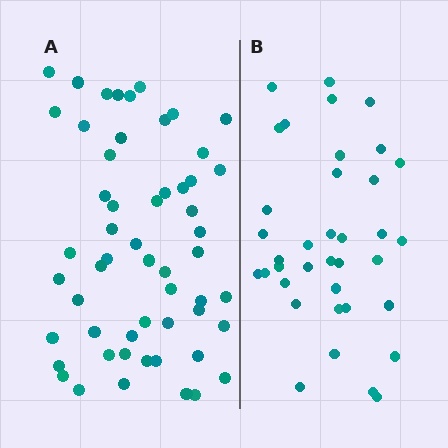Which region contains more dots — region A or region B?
Region A (the left region) has more dots.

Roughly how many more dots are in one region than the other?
Region A has approximately 20 more dots than region B.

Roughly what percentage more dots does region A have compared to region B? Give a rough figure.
About 50% more.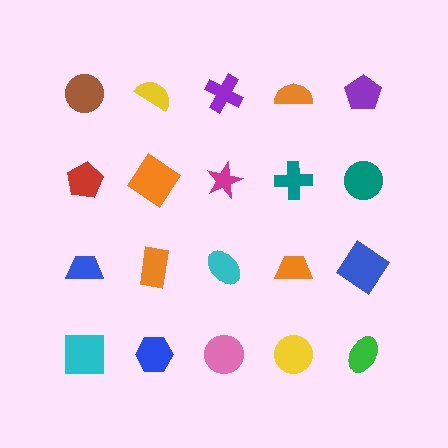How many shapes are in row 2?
5 shapes.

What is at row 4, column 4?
A yellow circle.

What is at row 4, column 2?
A blue hexagon.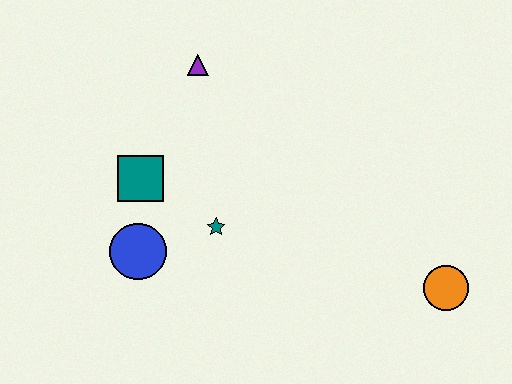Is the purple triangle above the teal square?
Yes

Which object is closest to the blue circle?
The teal square is closest to the blue circle.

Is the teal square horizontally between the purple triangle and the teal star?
No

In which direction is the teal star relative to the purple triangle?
The teal star is below the purple triangle.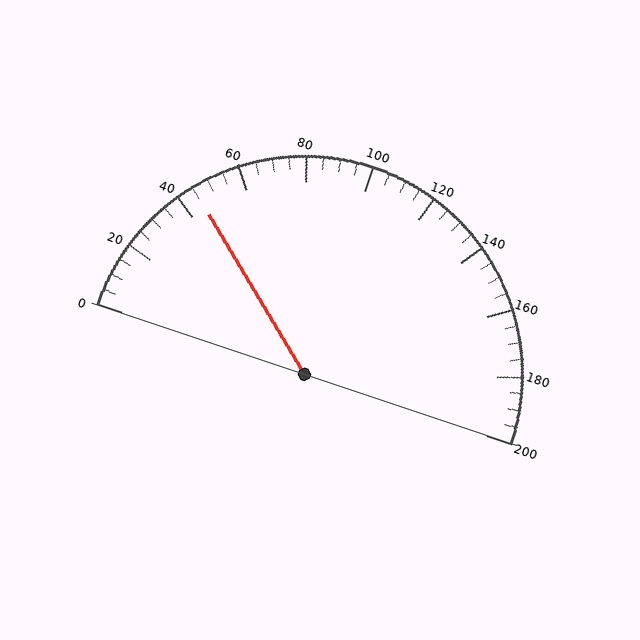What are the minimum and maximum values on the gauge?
The gauge ranges from 0 to 200.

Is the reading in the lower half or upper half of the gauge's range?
The reading is in the lower half of the range (0 to 200).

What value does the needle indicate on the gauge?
The needle indicates approximately 45.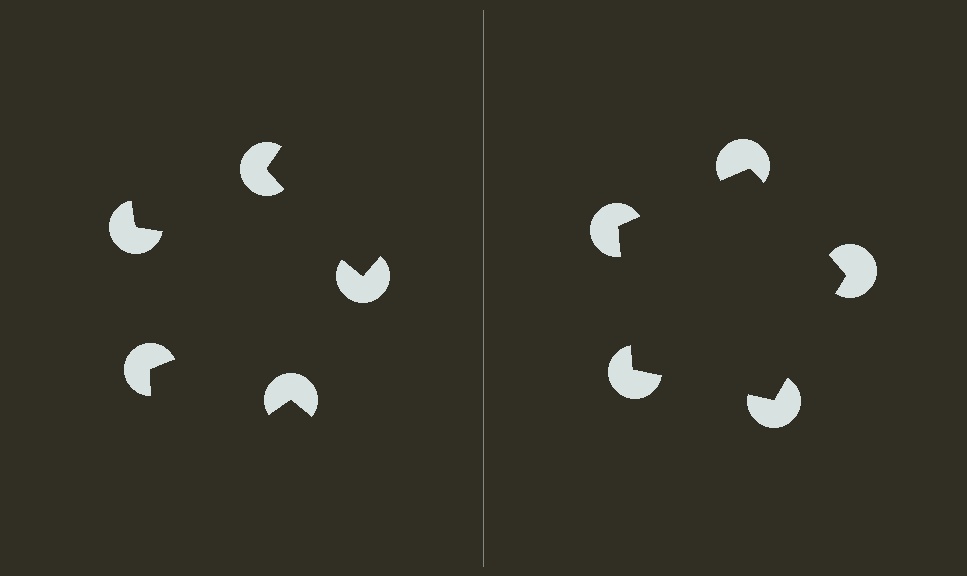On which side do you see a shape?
An illusory pentagon appears on the right side. On the left side the wedge cuts are rotated, so no coherent shape forms.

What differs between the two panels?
The pac-man discs are positioned identically on both sides; only the wedge orientations differ. On the right they align to a pentagon; on the left they are misaligned.